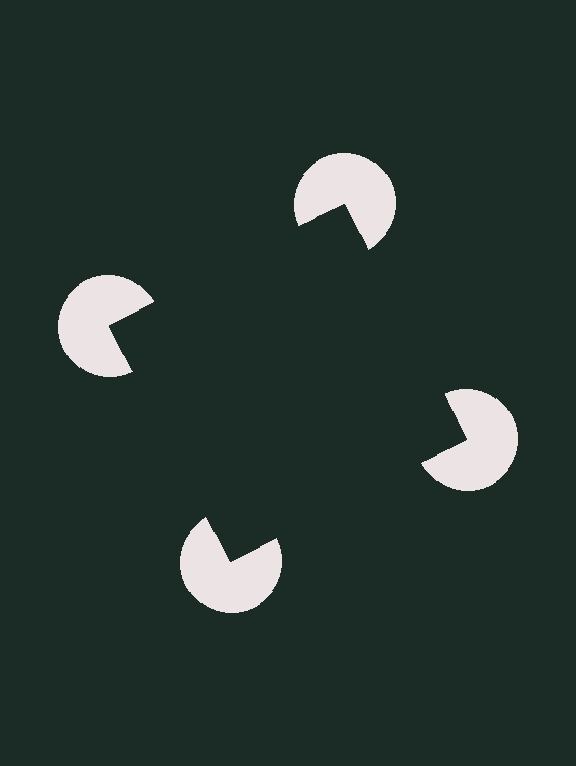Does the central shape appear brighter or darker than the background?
It typically appears slightly darker than the background, even though no actual brightness change is drawn.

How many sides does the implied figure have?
4 sides.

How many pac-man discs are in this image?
There are 4 — one at each vertex of the illusory square.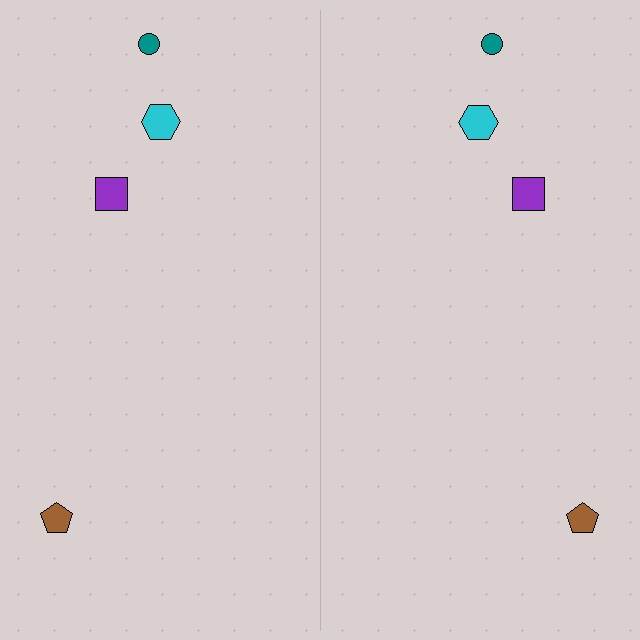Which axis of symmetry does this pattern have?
The pattern has a vertical axis of symmetry running through the center of the image.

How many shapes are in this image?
There are 8 shapes in this image.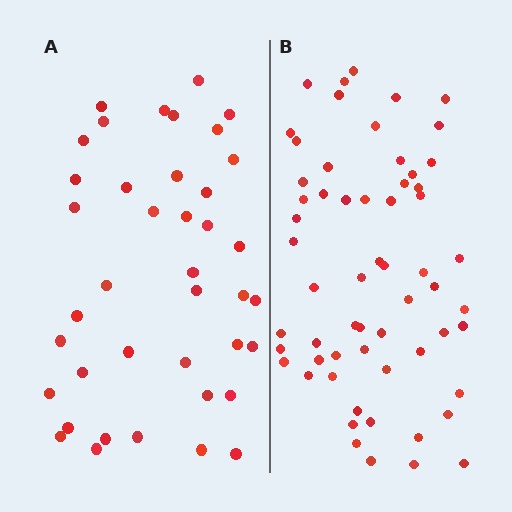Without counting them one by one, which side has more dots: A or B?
Region B (the right region) has more dots.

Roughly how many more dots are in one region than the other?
Region B has approximately 20 more dots than region A.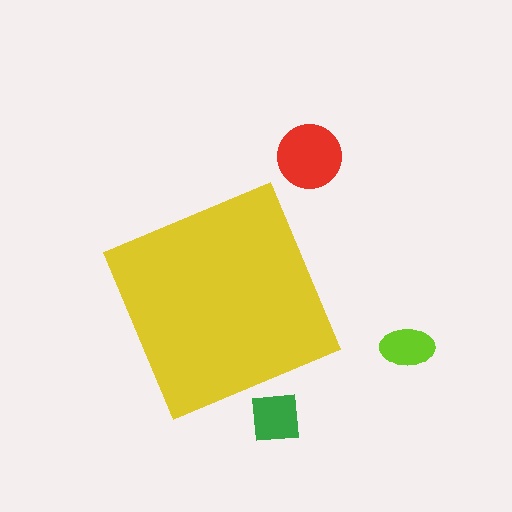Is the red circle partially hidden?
No, the red circle is fully visible.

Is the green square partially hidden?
No, the green square is fully visible.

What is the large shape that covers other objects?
A yellow square.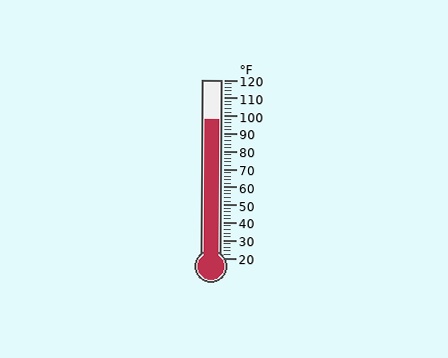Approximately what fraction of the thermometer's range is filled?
The thermometer is filled to approximately 80% of its range.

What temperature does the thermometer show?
The thermometer shows approximately 98°F.